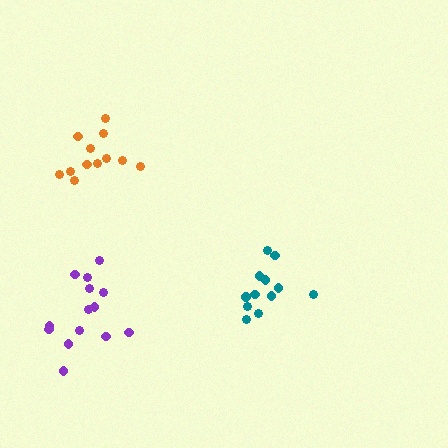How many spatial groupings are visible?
There are 3 spatial groupings.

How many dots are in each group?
Group 1: 14 dots, Group 2: 12 dots, Group 3: 12 dots (38 total).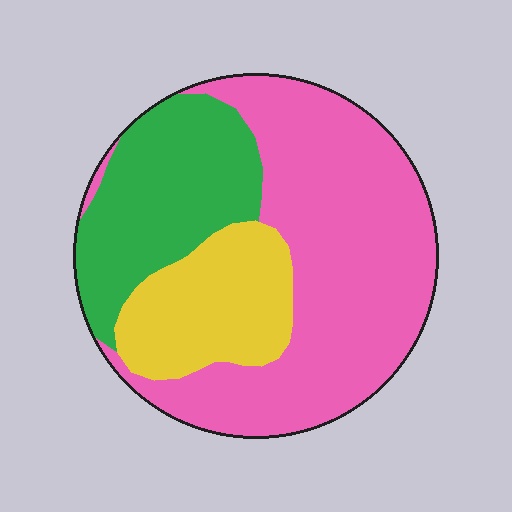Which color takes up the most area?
Pink, at roughly 55%.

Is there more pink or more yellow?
Pink.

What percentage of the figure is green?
Green takes up about one quarter (1/4) of the figure.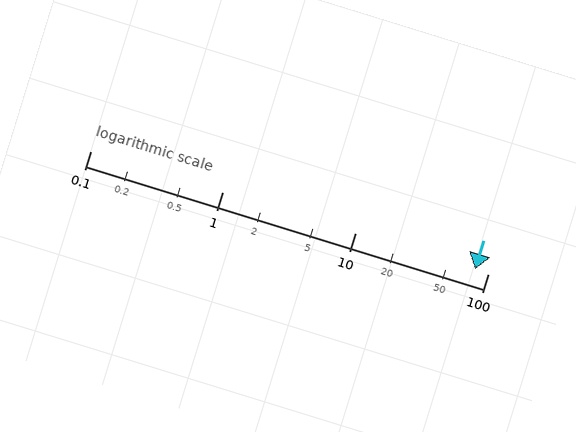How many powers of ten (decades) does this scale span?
The scale spans 3 decades, from 0.1 to 100.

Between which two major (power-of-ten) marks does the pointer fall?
The pointer is between 10 and 100.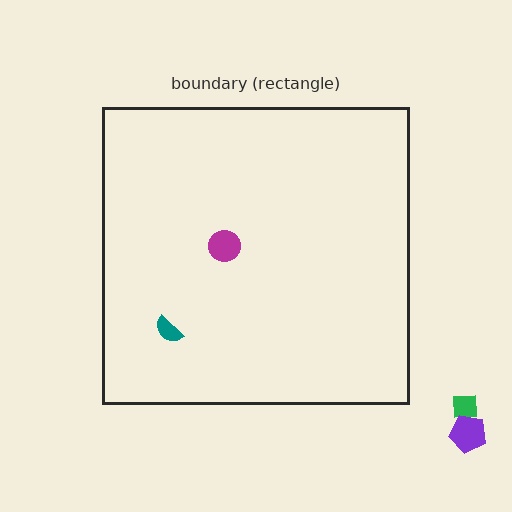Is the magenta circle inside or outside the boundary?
Inside.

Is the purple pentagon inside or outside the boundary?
Outside.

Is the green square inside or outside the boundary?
Outside.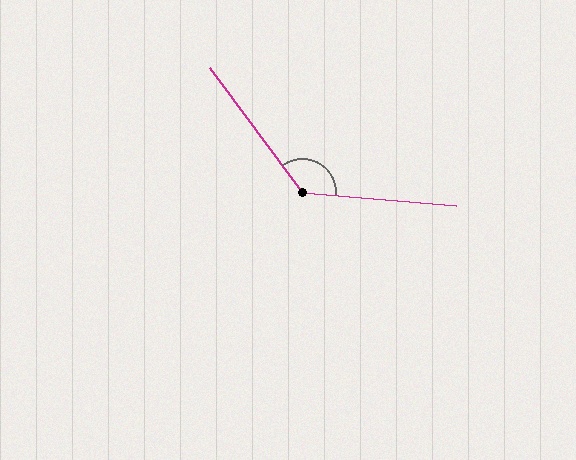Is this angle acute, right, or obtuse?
It is obtuse.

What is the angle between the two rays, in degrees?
Approximately 132 degrees.